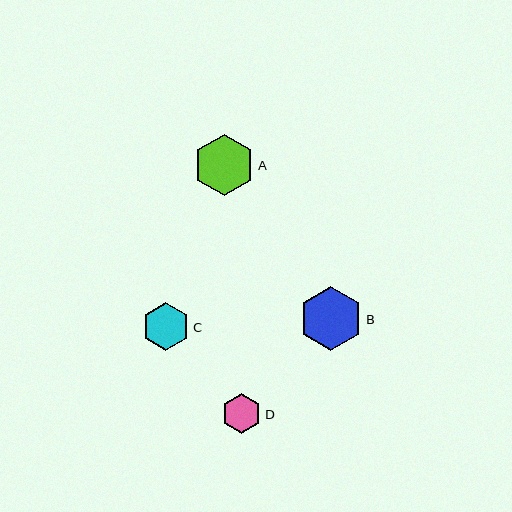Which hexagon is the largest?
Hexagon B is the largest with a size of approximately 65 pixels.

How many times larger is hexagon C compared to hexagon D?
Hexagon C is approximately 1.2 times the size of hexagon D.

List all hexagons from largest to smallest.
From largest to smallest: B, A, C, D.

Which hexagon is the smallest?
Hexagon D is the smallest with a size of approximately 39 pixels.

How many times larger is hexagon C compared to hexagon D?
Hexagon C is approximately 1.2 times the size of hexagon D.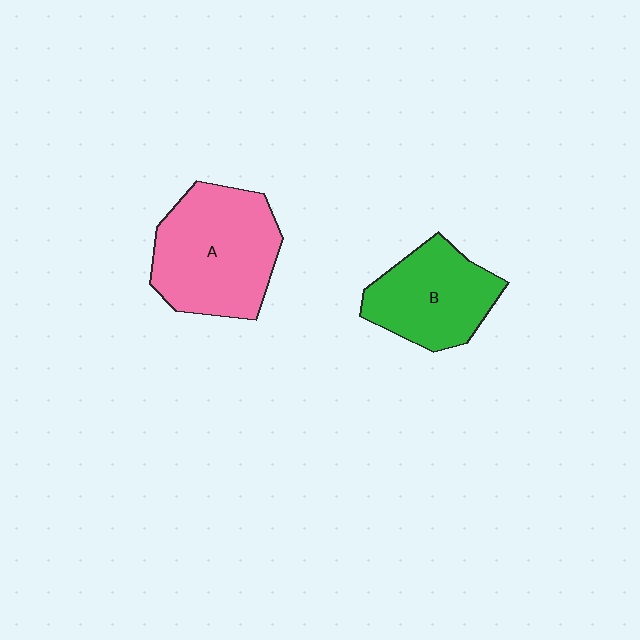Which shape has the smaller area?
Shape B (green).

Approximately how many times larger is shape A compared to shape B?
Approximately 1.4 times.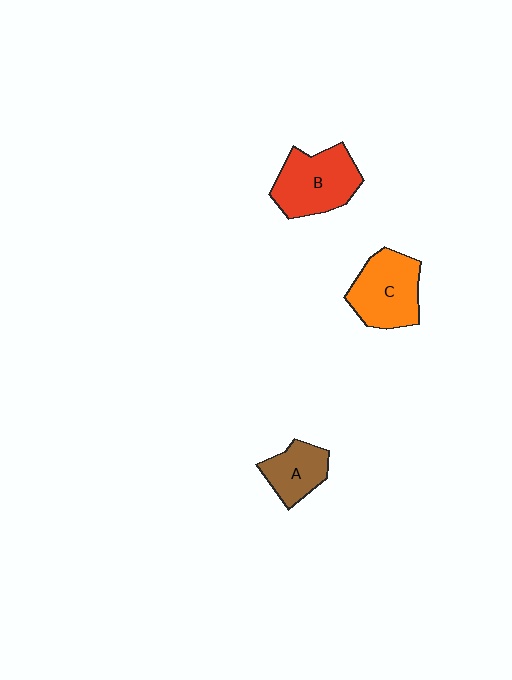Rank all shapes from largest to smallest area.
From largest to smallest: B (red), C (orange), A (brown).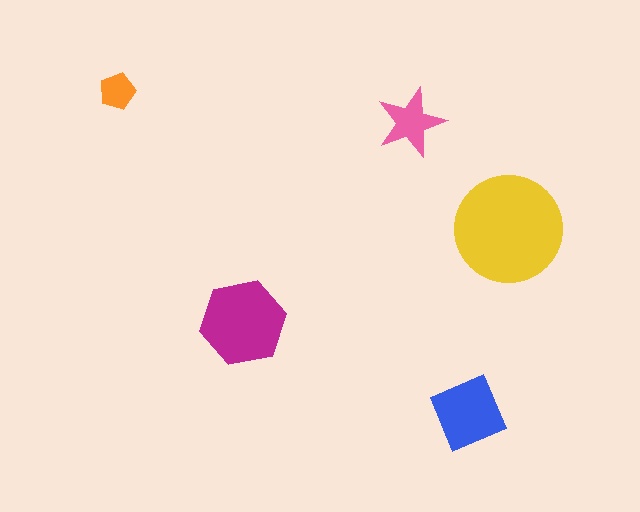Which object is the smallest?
The orange pentagon.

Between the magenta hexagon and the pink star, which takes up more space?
The magenta hexagon.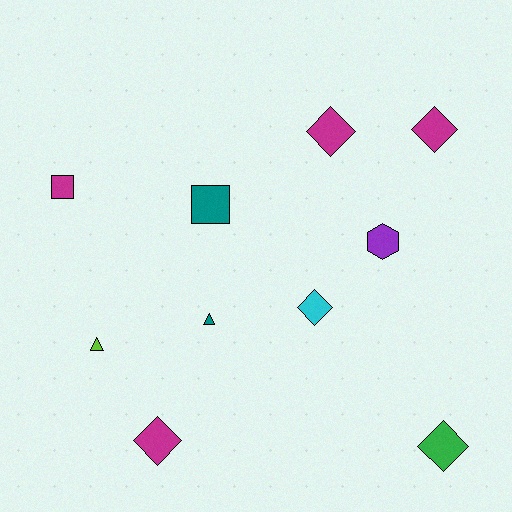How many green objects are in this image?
There is 1 green object.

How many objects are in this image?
There are 10 objects.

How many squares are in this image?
There are 2 squares.